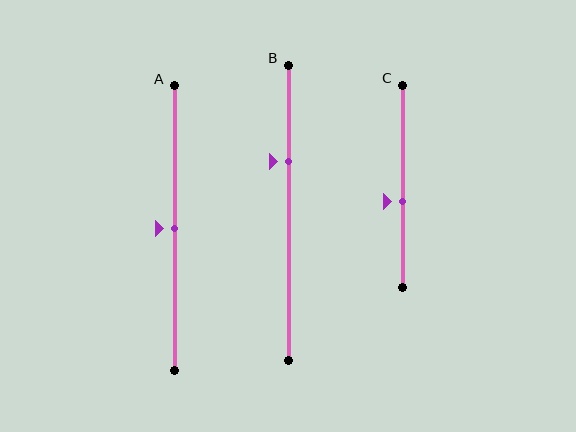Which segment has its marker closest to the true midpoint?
Segment A has its marker closest to the true midpoint.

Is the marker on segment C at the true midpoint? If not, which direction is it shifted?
No, the marker on segment C is shifted downward by about 7% of the segment length.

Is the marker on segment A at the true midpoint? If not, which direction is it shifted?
Yes, the marker on segment A is at the true midpoint.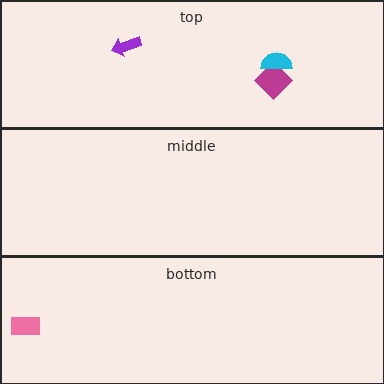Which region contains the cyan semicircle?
The top region.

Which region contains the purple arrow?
The top region.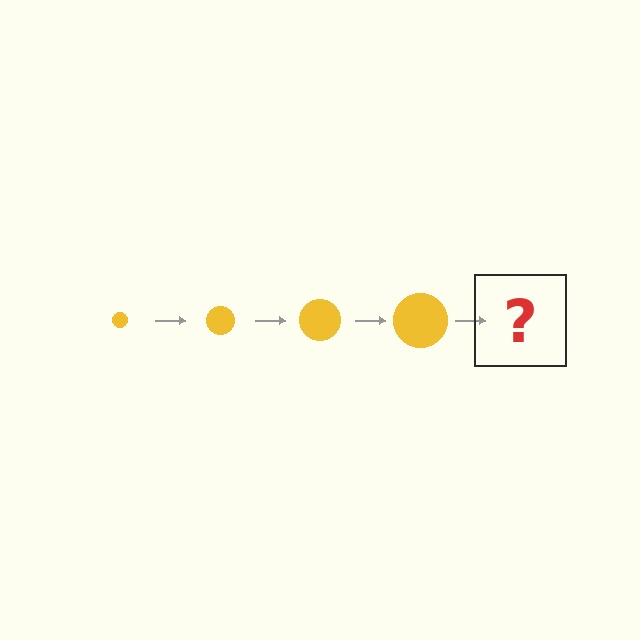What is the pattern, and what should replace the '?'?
The pattern is that the circle gets progressively larger each step. The '?' should be a yellow circle, larger than the previous one.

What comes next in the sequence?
The next element should be a yellow circle, larger than the previous one.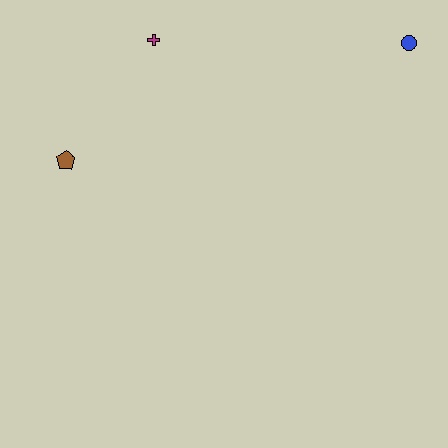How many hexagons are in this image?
There are no hexagons.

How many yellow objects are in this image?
There are no yellow objects.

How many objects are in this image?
There are 3 objects.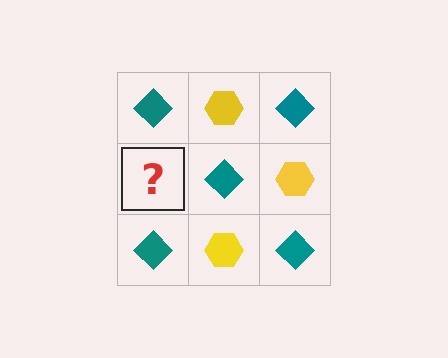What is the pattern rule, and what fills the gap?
The rule is that it alternates teal diamond and yellow hexagon in a checkerboard pattern. The gap should be filled with a yellow hexagon.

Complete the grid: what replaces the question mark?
The question mark should be replaced with a yellow hexagon.